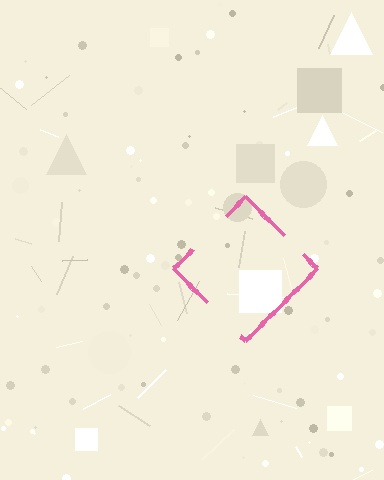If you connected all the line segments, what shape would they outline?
They would outline a diamond.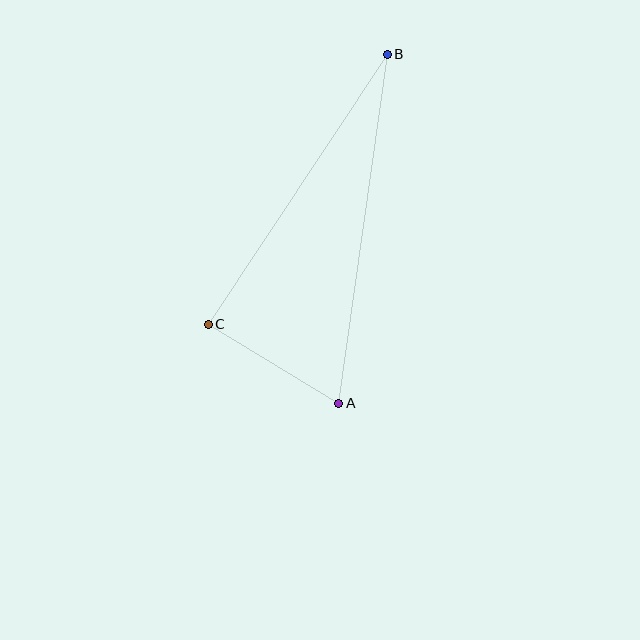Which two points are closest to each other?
Points A and C are closest to each other.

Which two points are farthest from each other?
Points A and B are farthest from each other.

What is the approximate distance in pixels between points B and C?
The distance between B and C is approximately 324 pixels.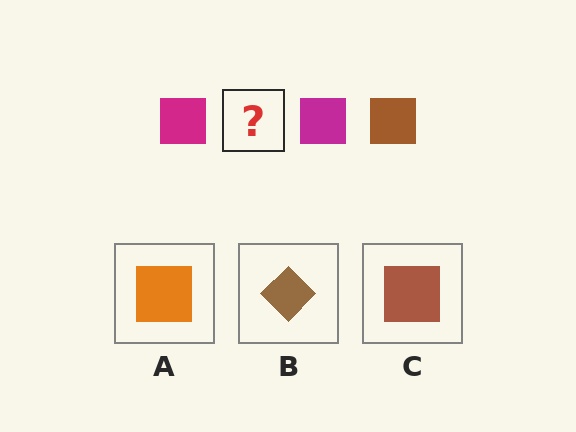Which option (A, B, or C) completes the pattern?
C.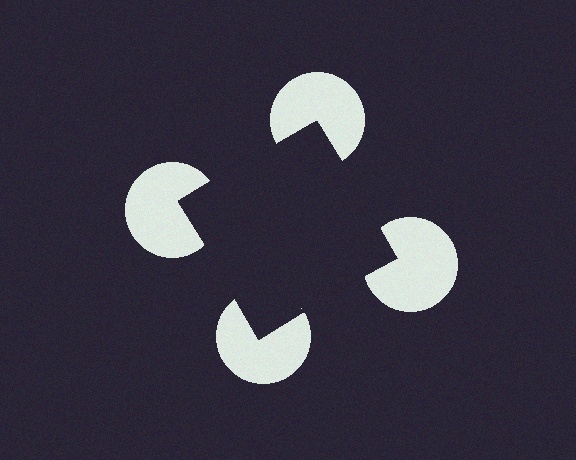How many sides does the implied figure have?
4 sides.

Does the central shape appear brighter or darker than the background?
It typically appears slightly darker than the background, even though no actual brightness change is drawn.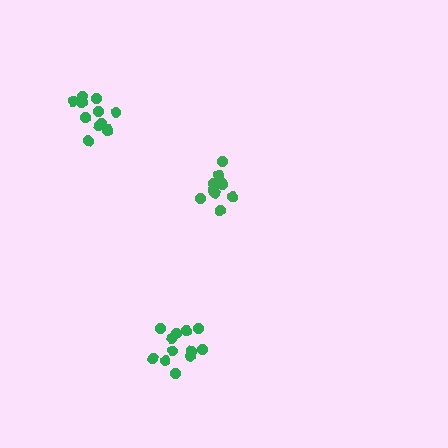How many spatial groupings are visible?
There are 3 spatial groupings.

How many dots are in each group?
Group 1: 13 dots, Group 2: 10 dots, Group 3: 12 dots (35 total).